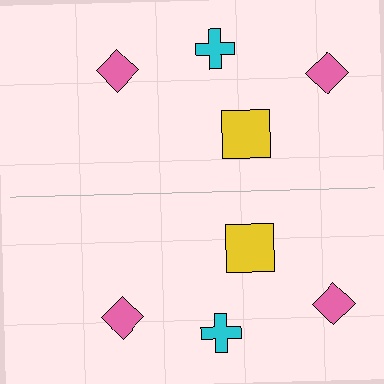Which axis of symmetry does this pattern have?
The pattern has a horizontal axis of symmetry running through the center of the image.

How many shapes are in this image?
There are 8 shapes in this image.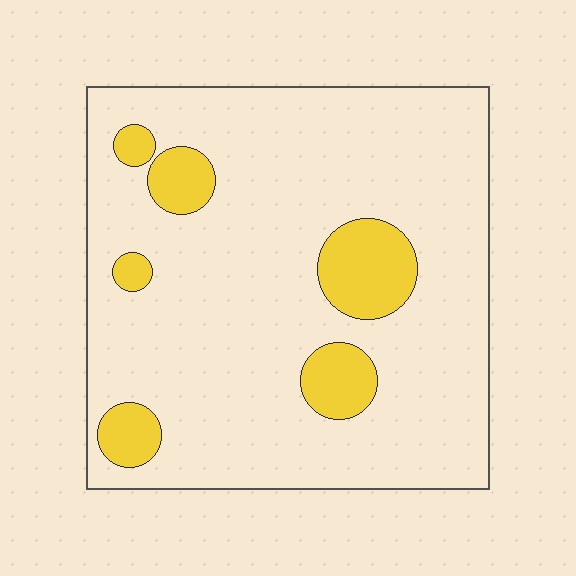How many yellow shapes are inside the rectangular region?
6.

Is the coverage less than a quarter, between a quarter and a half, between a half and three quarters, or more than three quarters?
Less than a quarter.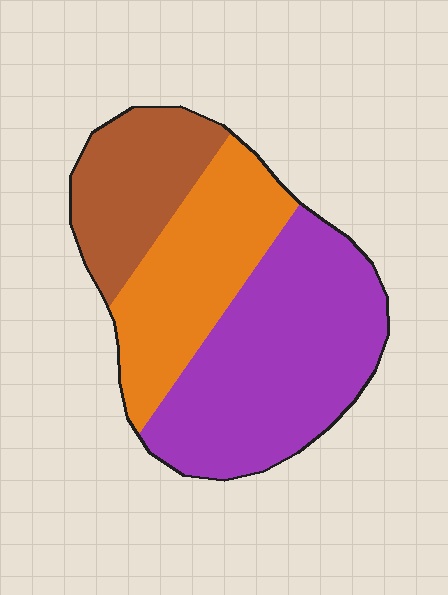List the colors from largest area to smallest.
From largest to smallest: purple, orange, brown.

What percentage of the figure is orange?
Orange takes up about one third (1/3) of the figure.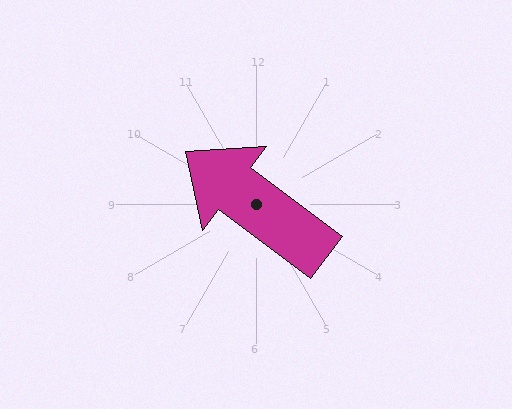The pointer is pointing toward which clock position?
Roughly 10 o'clock.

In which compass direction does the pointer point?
Northwest.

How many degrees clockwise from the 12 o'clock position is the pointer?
Approximately 307 degrees.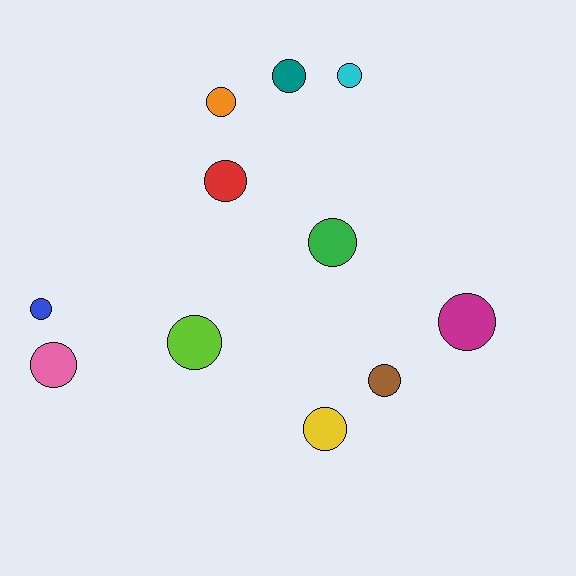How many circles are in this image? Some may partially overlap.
There are 11 circles.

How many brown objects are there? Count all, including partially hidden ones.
There is 1 brown object.